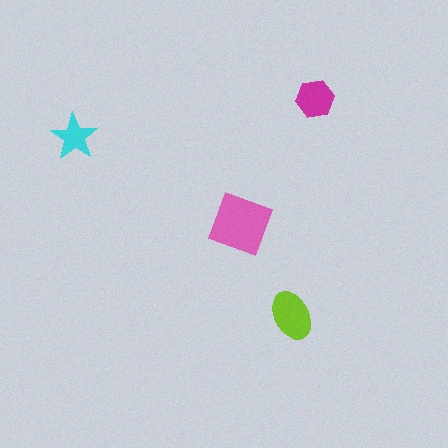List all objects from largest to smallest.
The pink diamond, the lime ellipse, the magenta hexagon, the cyan star.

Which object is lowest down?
The lime ellipse is bottommost.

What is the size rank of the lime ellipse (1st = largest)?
2nd.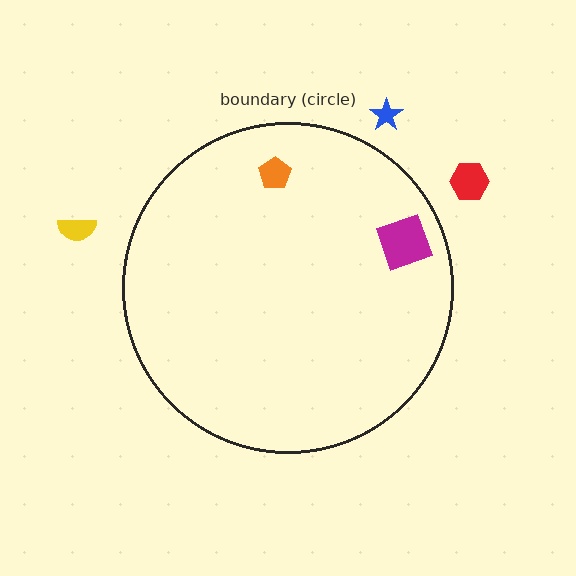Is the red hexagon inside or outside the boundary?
Outside.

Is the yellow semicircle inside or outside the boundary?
Outside.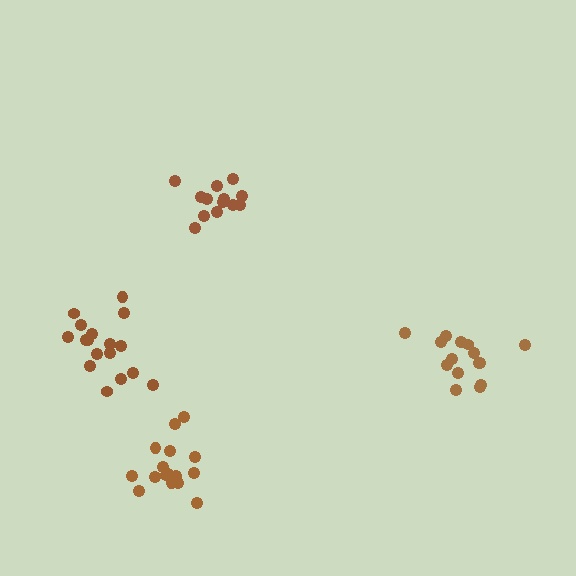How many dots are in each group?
Group 1: 15 dots, Group 2: 16 dots, Group 3: 13 dots, Group 4: 17 dots (61 total).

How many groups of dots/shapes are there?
There are 4 groups.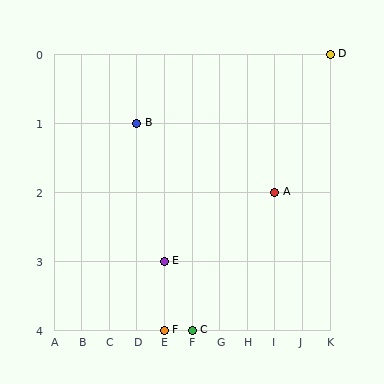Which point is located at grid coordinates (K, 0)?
Point D is at (K, 0).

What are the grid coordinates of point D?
Point D is at grid coordinates (K, 0).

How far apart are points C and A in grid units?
Points C and A are 3 columns and 2 rows apart (about 3.6 grid units diagonally).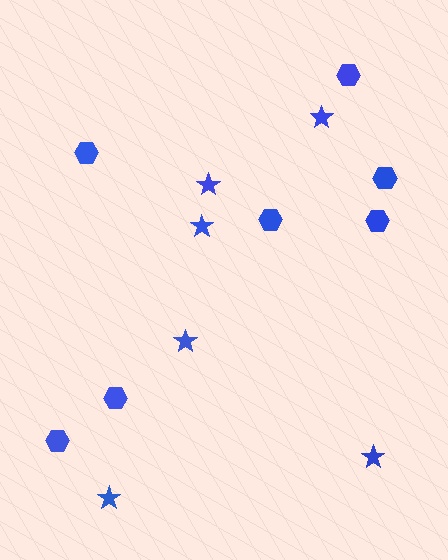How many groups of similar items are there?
There are 2 groups: one group of hexagons (7) and one group of stars (6).